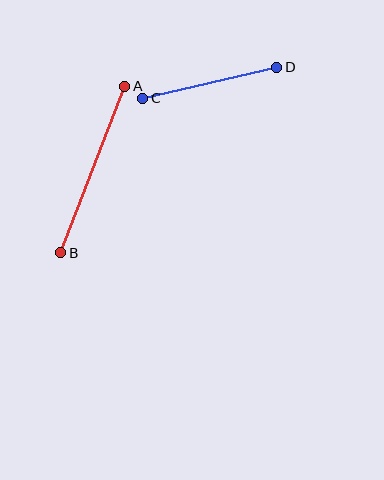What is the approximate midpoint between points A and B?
The midpoint is at approximately (93, 169) pixels.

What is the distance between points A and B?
The distance is approximately 178 pixels.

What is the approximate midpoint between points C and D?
The midpoint is at approximately (210, 83) pixels.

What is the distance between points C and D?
The distance is approximately 137 pixels.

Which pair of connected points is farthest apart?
Points A and B are farthest apart.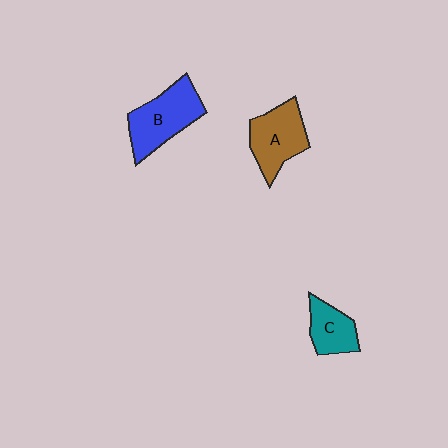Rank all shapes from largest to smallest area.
From largest to smallest: B (blue), A (brown), C (teal).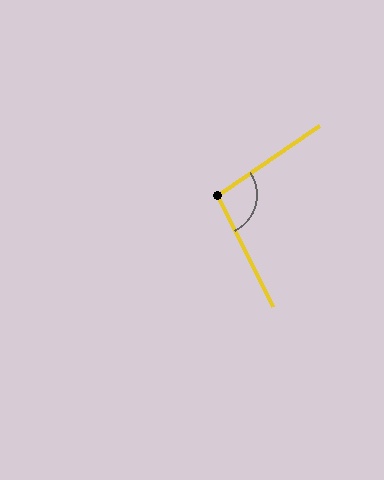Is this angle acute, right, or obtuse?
It is obtuse.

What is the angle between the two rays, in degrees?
Approximately 97 degrees.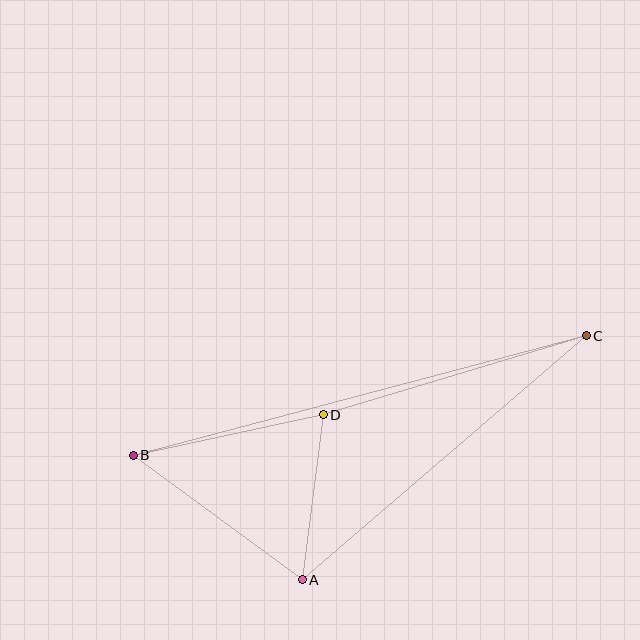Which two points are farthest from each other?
Points B and C are farthest from each other.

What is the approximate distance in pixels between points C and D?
The distance between C and D is approximately 275 pixels.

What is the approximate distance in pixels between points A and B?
The distance between A and B is approximately 210 pixels.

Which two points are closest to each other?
Points A and D are closest to each other.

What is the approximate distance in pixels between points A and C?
The distance between A and C is approximately 374 pixels.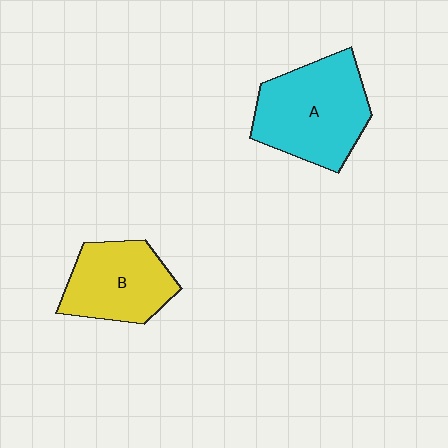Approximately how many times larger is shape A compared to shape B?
Approximately 1.3 times.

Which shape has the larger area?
Shape A (cyan).